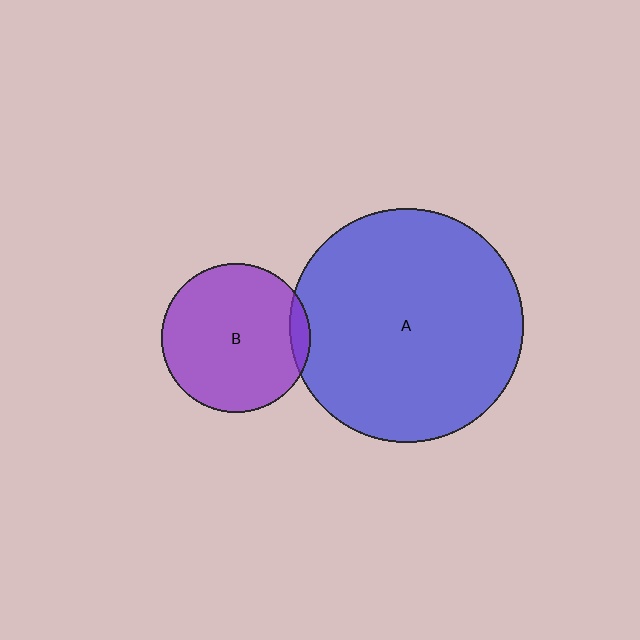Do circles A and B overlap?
Yes.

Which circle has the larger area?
Circle A (blue).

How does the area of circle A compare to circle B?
Approximately 2.5 times.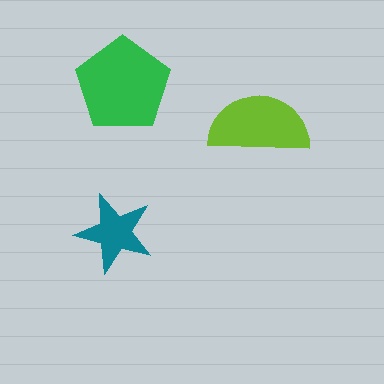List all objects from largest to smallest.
The green pentagon, the lime semicircle, the teal star.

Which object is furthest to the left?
The teal star is leftmost.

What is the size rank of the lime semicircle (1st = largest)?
2nd.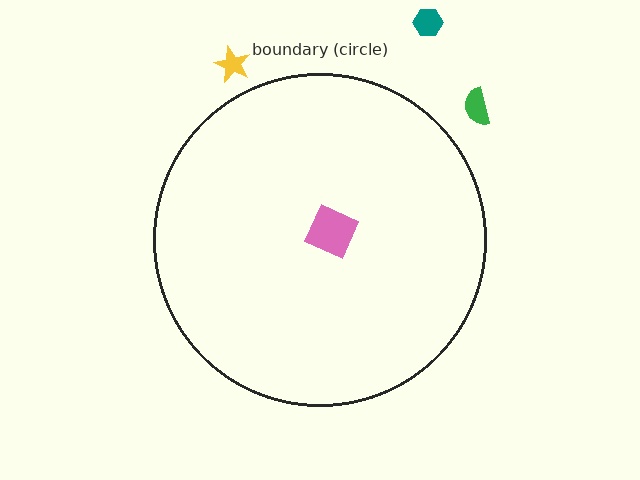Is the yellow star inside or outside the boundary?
Outside.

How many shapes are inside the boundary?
1 inside, 3 outside.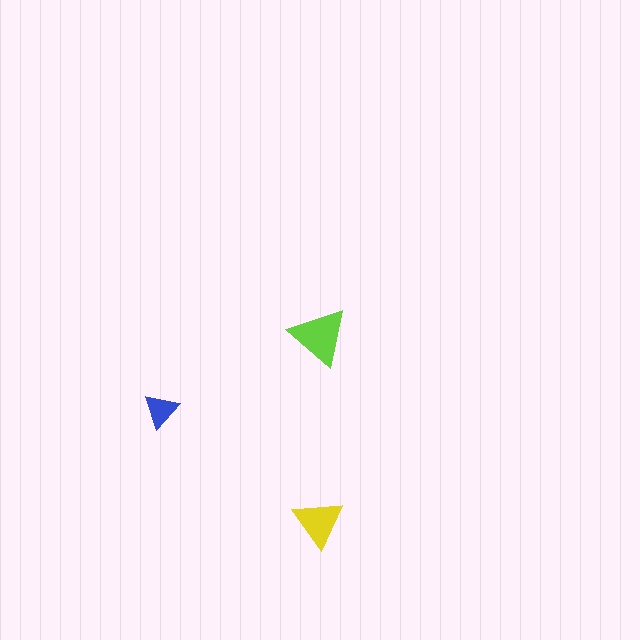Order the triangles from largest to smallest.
the lime one, the yellow one, the blue one.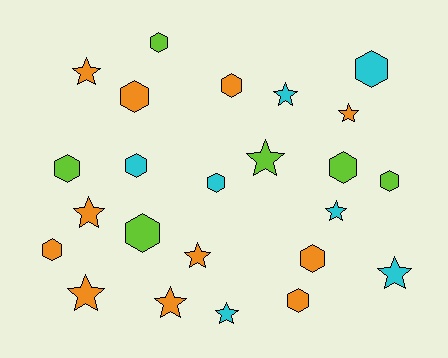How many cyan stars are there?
There are 4 cyan stars.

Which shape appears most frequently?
Hexagon, with 13 objects.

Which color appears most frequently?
Orange, with 11 objects.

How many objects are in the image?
There are 24 objects.